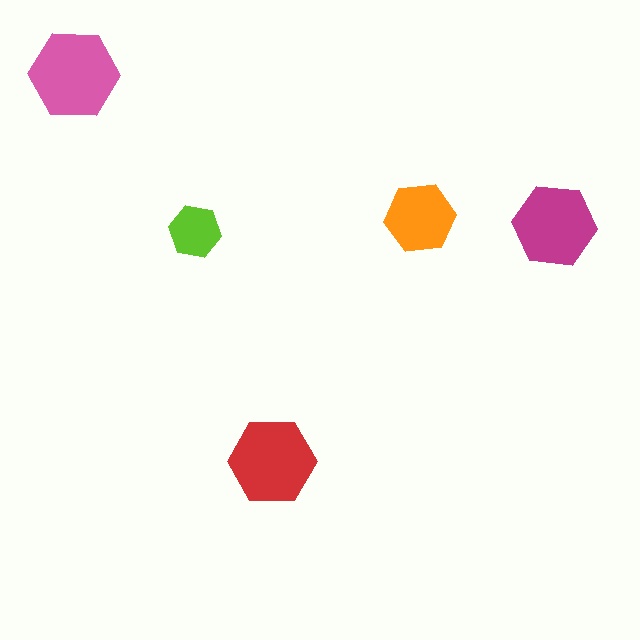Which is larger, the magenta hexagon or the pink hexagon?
The pink one.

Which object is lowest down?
The red hexagon is bottommost.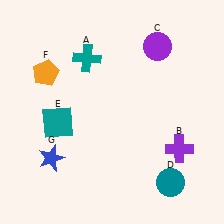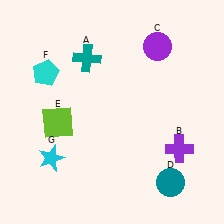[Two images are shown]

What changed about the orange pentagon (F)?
In Image 1, F is orange. In Image 2, it changed to cyan.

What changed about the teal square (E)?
In Image 1, E is teal. In Image 2, it changed to lime.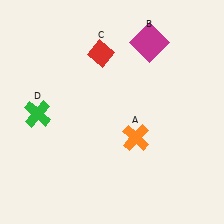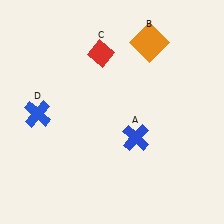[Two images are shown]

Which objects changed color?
A changed from orange to blue. B changed from magenta to orange. D changed from green to blue.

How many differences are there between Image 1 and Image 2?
There are 3 differences between the two images.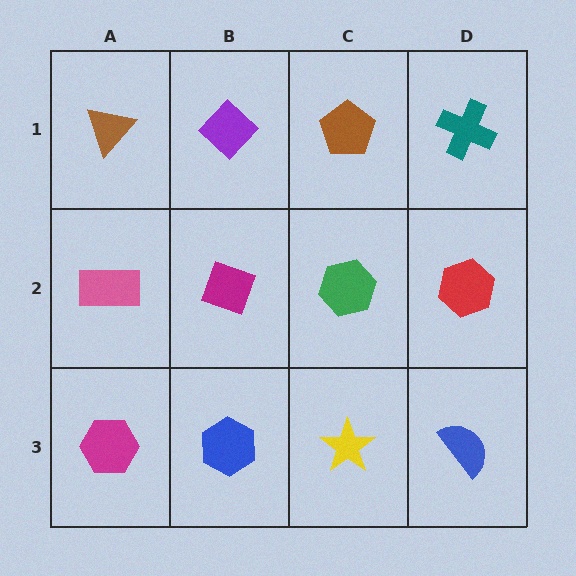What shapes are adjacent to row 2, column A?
A brown triangle (row 1, column A), a magenta hexagon (row 3, column A), a magenta diamond (row 2, column B).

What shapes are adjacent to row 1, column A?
A pink rectangle (row 2, column A), a purple diamond (row 1, column B).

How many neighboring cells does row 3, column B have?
3.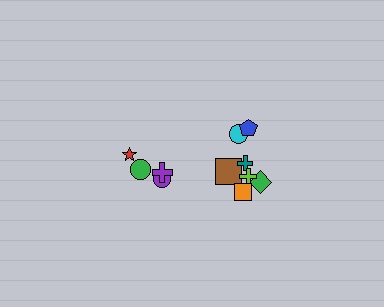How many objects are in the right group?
There are 7 objects.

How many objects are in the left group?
There are 4 objects.